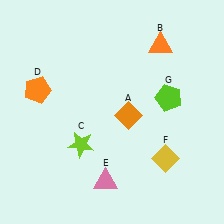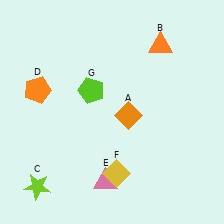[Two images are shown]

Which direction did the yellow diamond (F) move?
The yellow diamond (F) moved left.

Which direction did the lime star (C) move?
The lime star (C) moved left.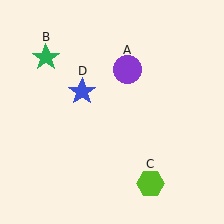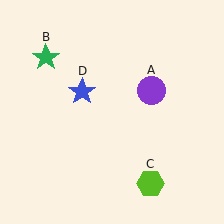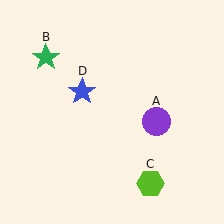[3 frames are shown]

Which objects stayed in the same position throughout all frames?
Green star (object B) and lime hexagon (object C) and blue star (object D) remained stationary.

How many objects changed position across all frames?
1 object changed position: purple circle (object A).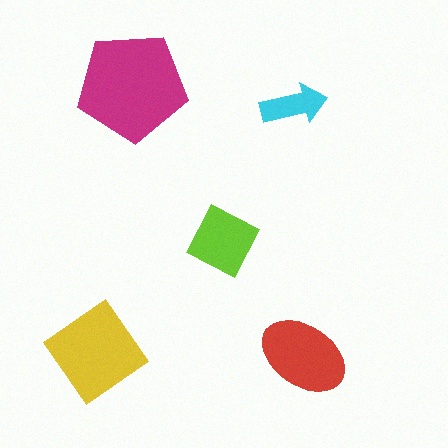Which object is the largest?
The magenta pentagon.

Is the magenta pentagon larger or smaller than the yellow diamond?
Larger.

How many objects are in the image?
There are 5 objects in the image.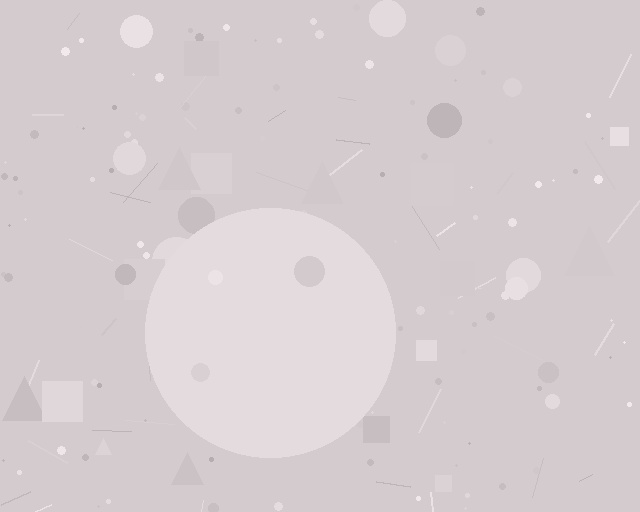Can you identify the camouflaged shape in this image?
The camouflaged shape is a circle.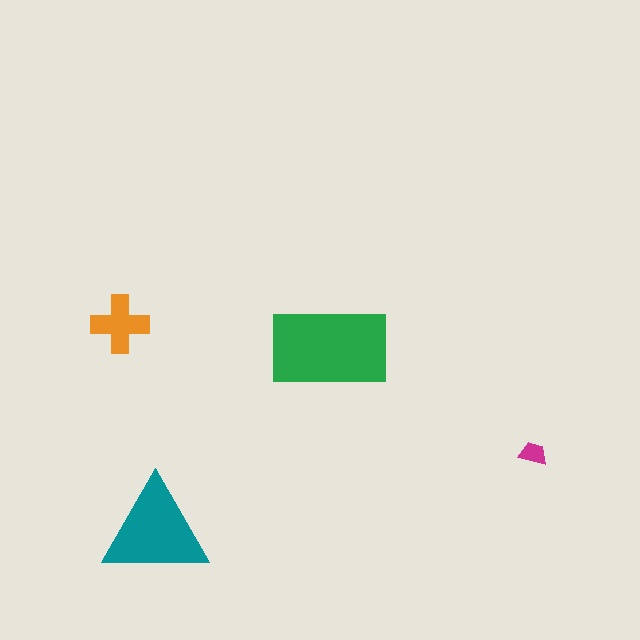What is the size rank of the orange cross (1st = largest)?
3rd.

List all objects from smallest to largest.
The magenta trapezoid, the orange cross, the teal triangle, the green rectangle.